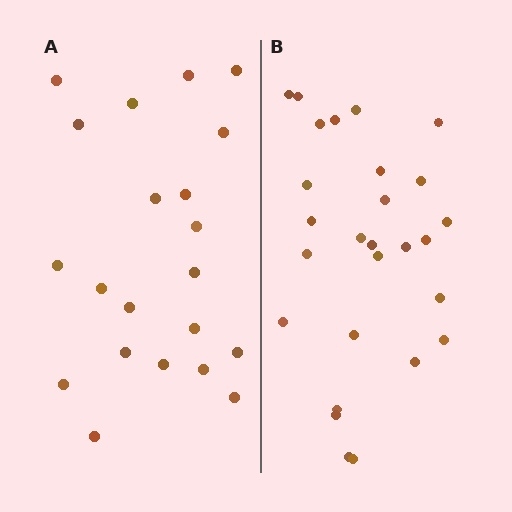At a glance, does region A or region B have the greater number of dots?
Region B (the right region) has more dots.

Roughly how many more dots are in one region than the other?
Region B has about 6 more dots than region A.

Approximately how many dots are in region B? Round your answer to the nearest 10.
About 30 dots. (The exact count is 27, which rounds to 30.)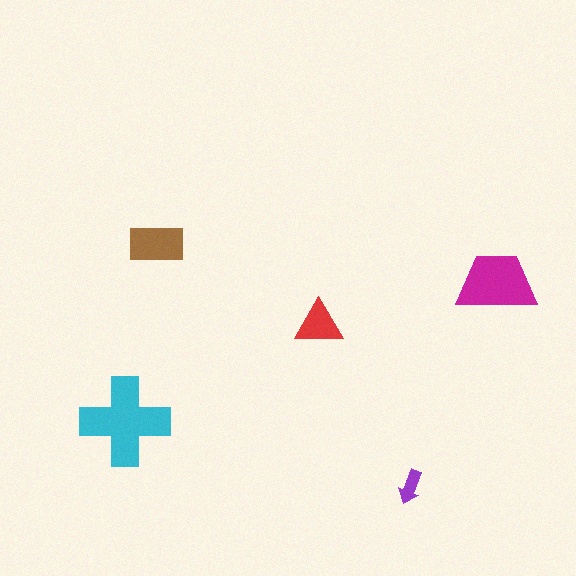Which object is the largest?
The cyan cross.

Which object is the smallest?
The purple arrow.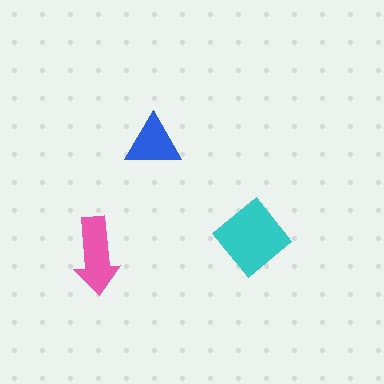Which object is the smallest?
The blue triangle.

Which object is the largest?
The cyan diamond.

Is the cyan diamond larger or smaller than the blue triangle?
Larger.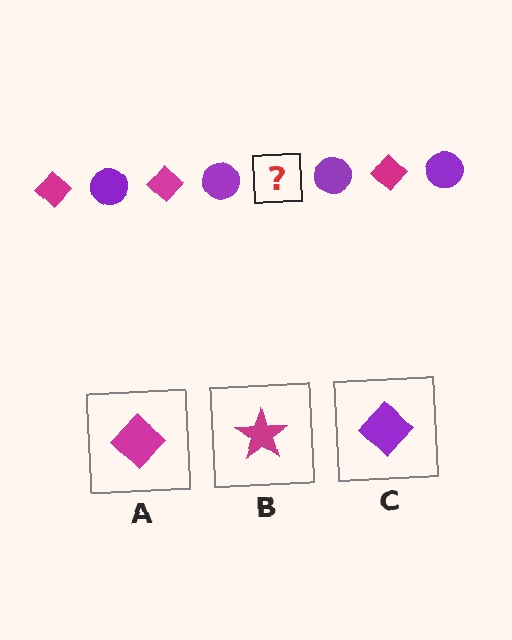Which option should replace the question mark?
Option A.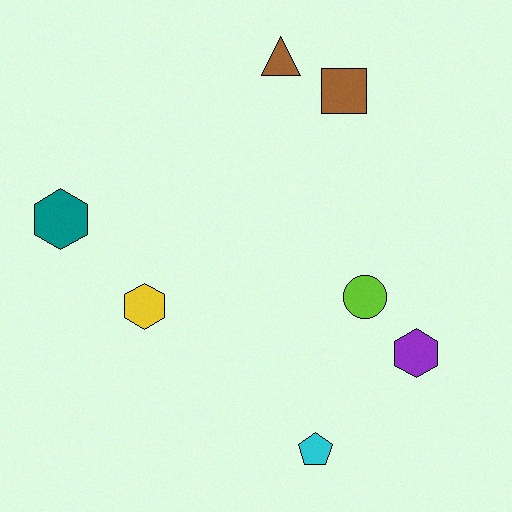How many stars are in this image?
There are no stars.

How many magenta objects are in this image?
There are no magenta objects.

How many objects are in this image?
There are 7 objects.